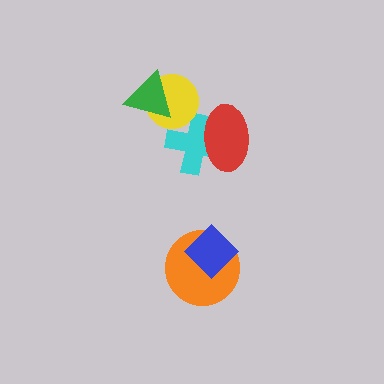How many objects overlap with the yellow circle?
2 objects overlap with the yellow circle.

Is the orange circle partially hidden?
Yes, it is partially covered by another shape.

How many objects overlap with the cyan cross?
2 objects overlap with the cyan cross.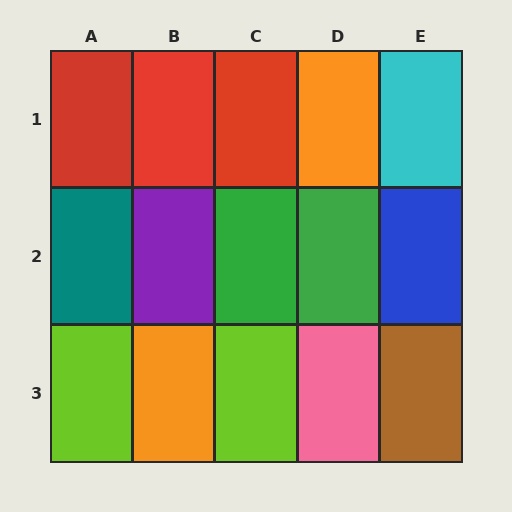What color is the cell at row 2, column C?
Green.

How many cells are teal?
1 cell is teal.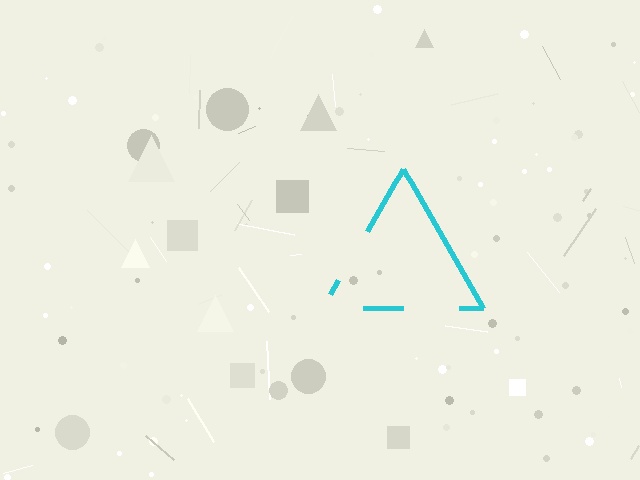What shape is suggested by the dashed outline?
The dashed outline suggests a triangle.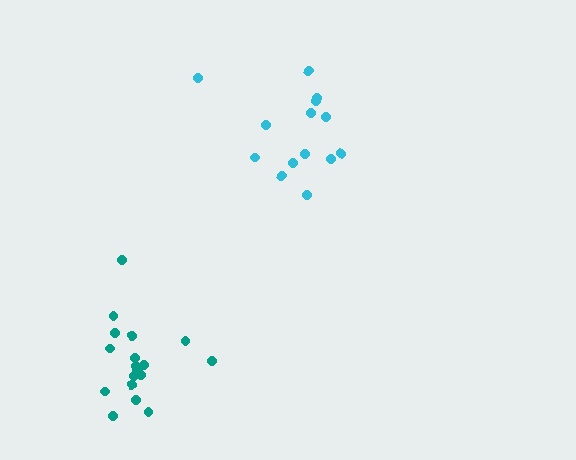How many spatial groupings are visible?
There are 2 spatial groupings.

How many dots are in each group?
Group 1: 18 dots, Group 2: 14 dots (32 total).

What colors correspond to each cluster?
The clusters are colored: teal, cyan.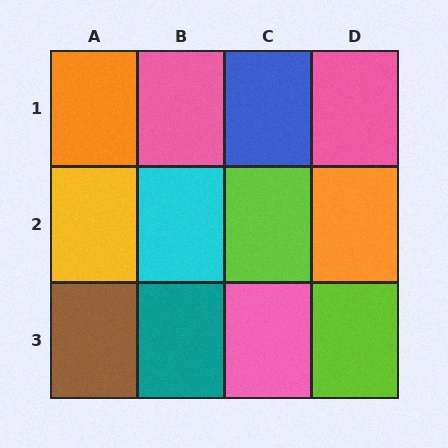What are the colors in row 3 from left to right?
Brown, teal, pink, lime.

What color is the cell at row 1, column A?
Orange.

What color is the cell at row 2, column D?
Orange.